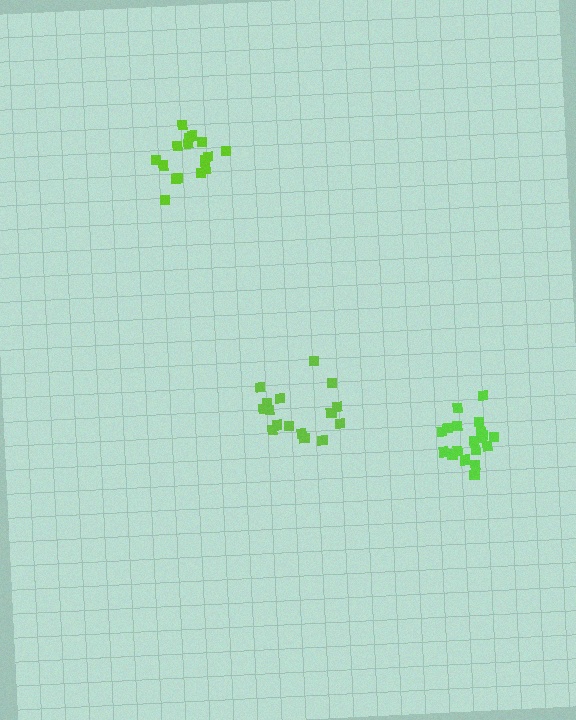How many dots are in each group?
Group 1: 19 dots, Group 2: 16 dots, Group 3: 16 dots (51 total).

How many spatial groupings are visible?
There are 3 spatial groupings.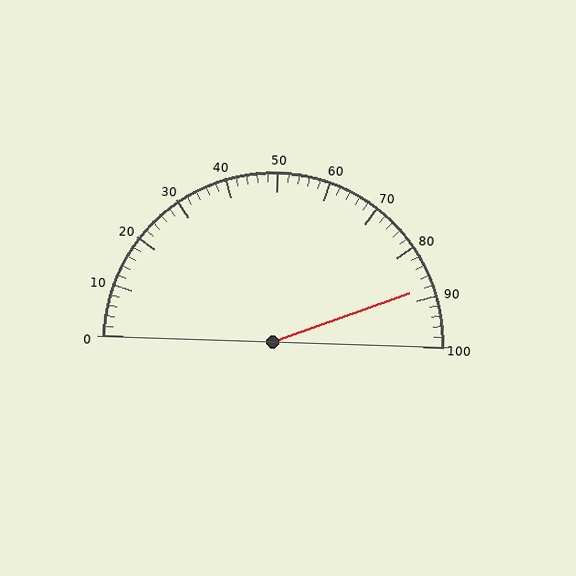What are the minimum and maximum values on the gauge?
The gauge ranges from 0 to 100.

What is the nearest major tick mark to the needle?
The nearest major tick mark is 90.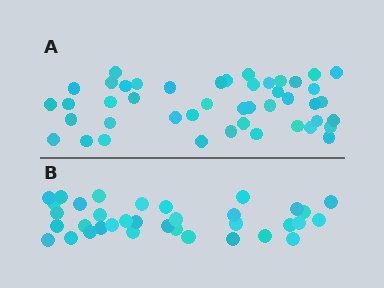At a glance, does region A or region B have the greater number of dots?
Region A (the top region) has more dots.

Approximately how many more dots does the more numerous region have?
Region A has roughly 10 or so more dots than region B.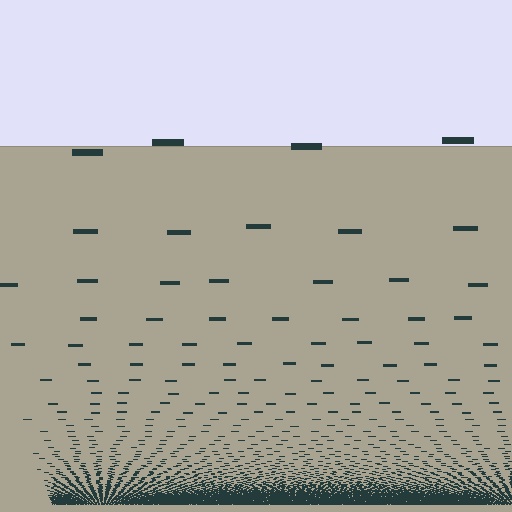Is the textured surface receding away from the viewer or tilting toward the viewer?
The surface appears to tilt toward the viewer. Texture elements get larger and sparser toward the top.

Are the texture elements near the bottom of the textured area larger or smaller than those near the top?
Smaller. The gradient is inverted — elements near the bottom are smaller and denser.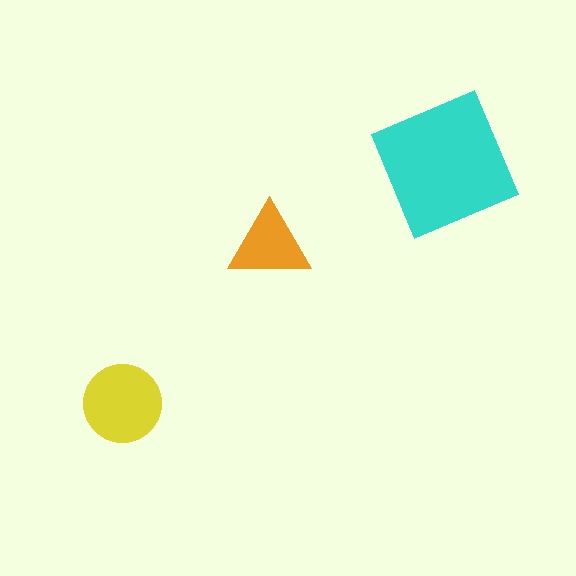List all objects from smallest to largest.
The orange triangle, the yellow circle, the cyan square.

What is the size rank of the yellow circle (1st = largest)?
2nd.